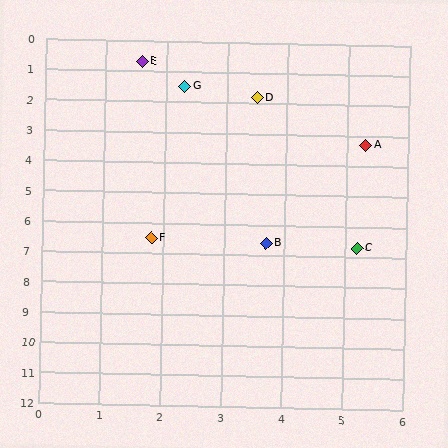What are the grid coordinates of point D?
Point D is at approximately (3.5, 1.8).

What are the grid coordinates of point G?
Point G is at approximately (2.3, 1.5).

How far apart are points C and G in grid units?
Points C and G are about 6.0 grid units apart.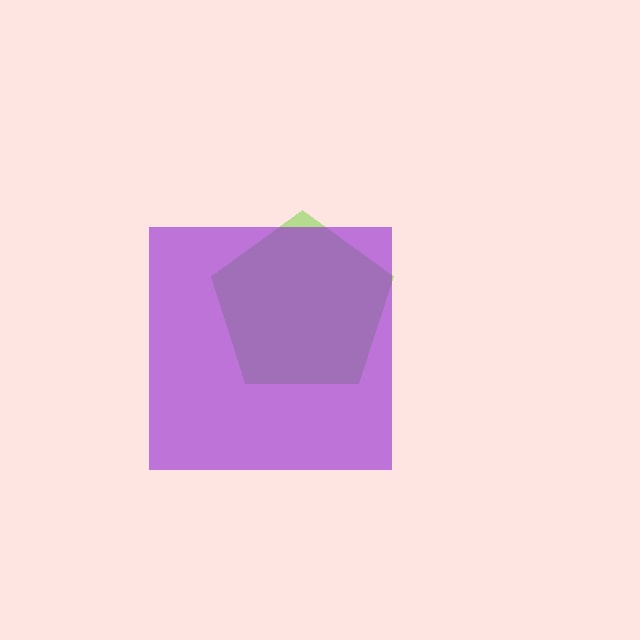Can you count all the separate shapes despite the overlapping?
Yes, there are 2 separate shapes.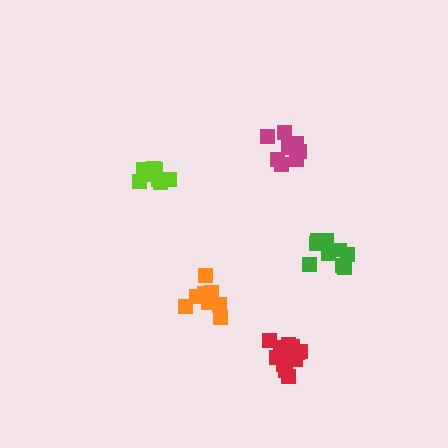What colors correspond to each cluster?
The clusters are colored: magenta, orange, lime, green, red.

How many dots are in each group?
Group 1: 9 dots, Group 2: 9 dots, Group 3: 10 dots, Group 4: 10 dots, Group 5: 13 dots (51 total).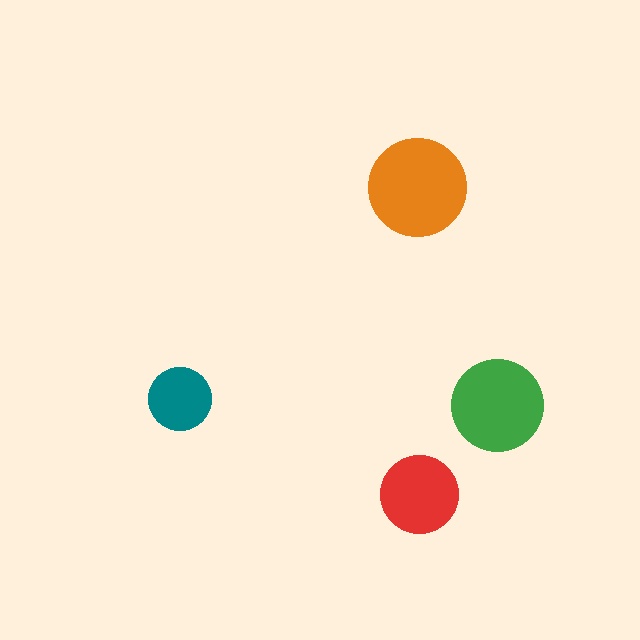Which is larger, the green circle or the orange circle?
The orange one.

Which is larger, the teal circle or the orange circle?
The orange one.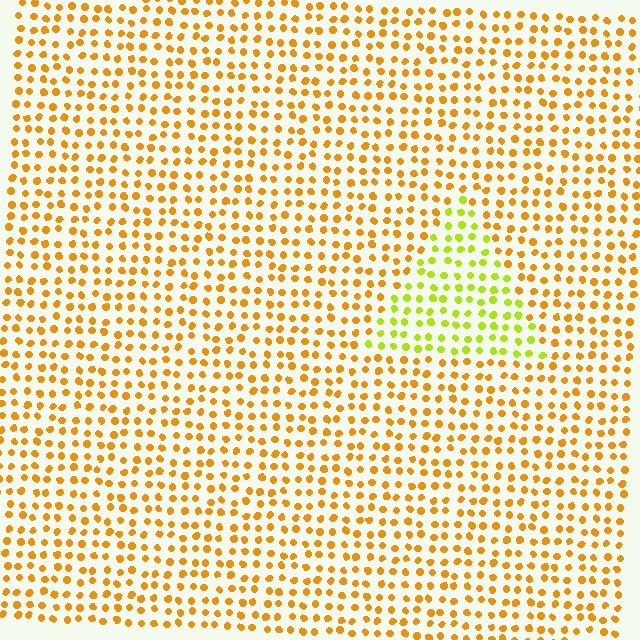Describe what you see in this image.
The image is filled with small orange elements in a uniform arrangement. A triangle-shaped region is visible where the elements are tinted to a slightly different hue, forming a subtle color boundary.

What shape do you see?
I see a triangle.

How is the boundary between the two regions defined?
The boundary is defined purely by a slight shift in hue (about 42 degrees). Spacing, size, and orientation are identical on both sides.